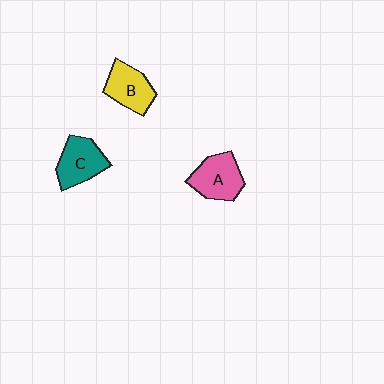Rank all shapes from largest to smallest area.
From largest to smallest: A (pink), C (teal), B (yellow).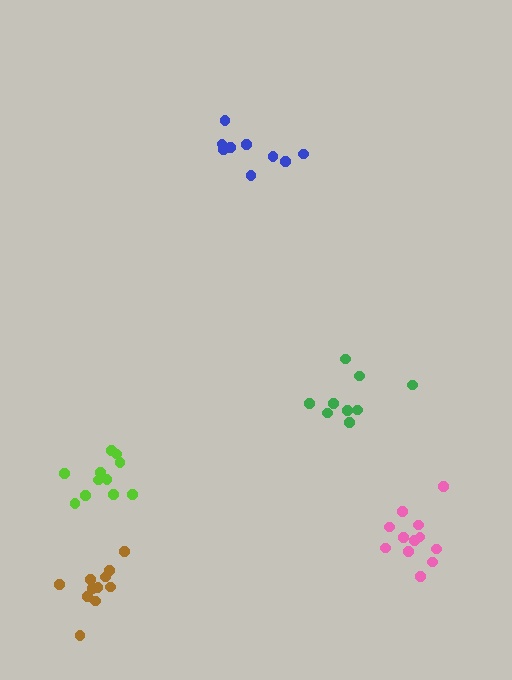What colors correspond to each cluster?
The clusters are colored: lime, pink, green, blue, brown.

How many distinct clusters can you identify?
There are 5 distinct clusters.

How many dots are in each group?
Group 1: 11 dots, Group 2: 12 dots, Group 3: 9 dots, Group 4: 9 dots, Group 5: 11 dots (52 total).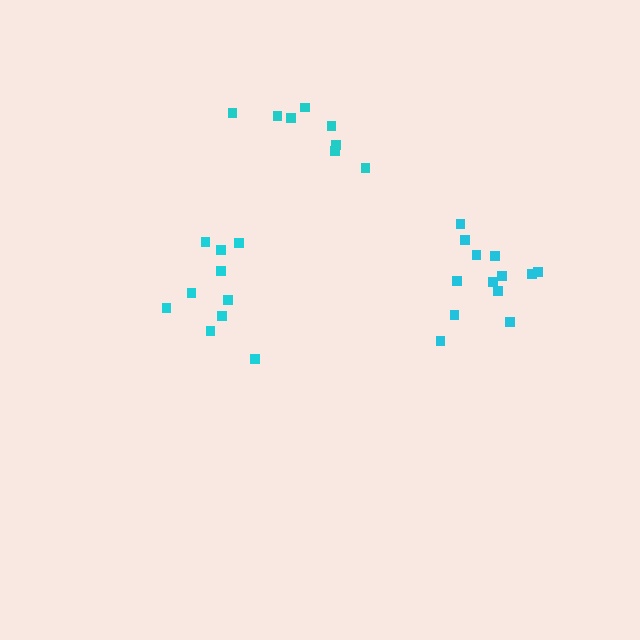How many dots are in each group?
Group 1: 10 dots, Group 2: 13 dots, Group 3: 8 dots (31 total).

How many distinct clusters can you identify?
There are 3 distinct clusters.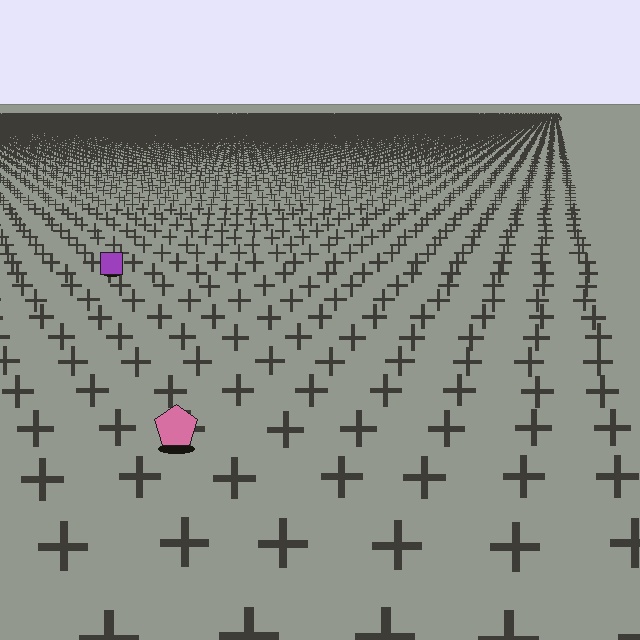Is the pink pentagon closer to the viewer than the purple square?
Yes. The pink pentagon is closer — you can tell from the texture gradient: the ground texture is coarser near it.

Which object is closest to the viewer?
The pink pentagon is closest. The texture marks near it are larger and more spread out.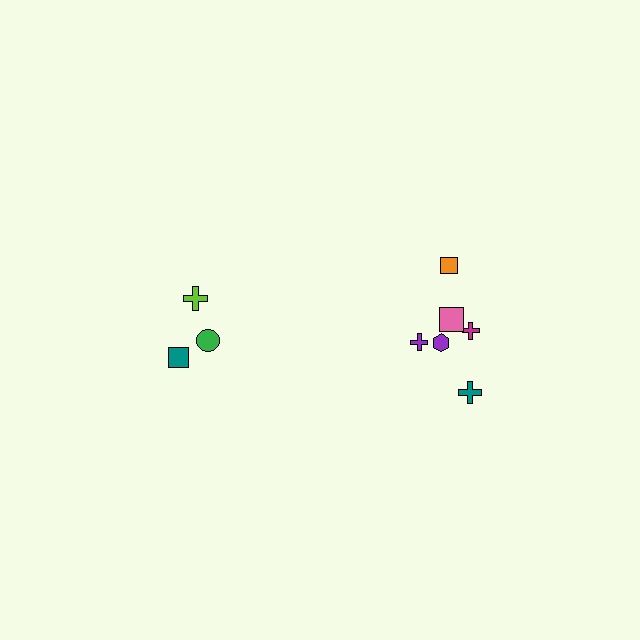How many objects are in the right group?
There are 6 objects.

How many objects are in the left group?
There are 3 objects.